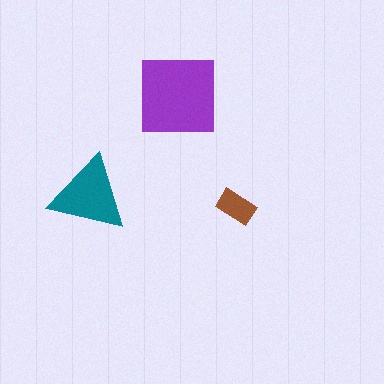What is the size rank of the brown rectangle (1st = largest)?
3rd.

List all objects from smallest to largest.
The brown rectangle, the teal triangle, the purple square.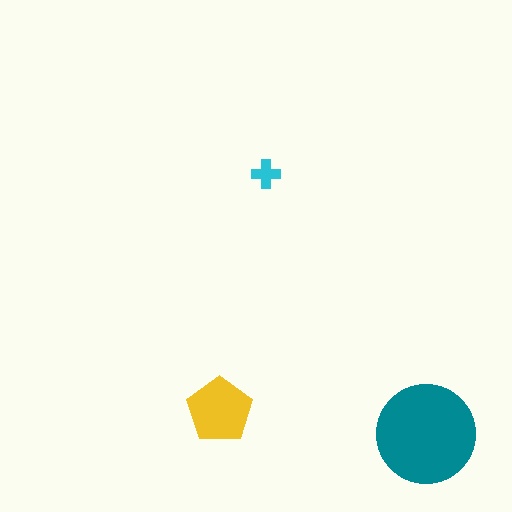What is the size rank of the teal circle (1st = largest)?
1st.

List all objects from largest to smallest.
The teal circle, the yellow pentagon, the cyan cross.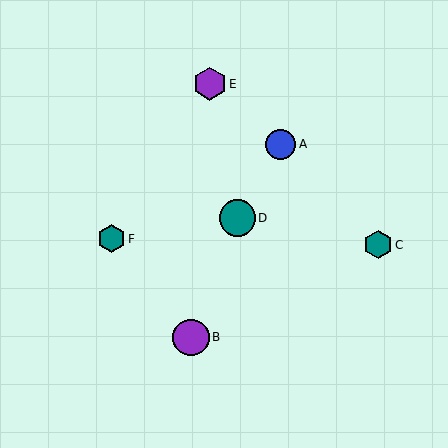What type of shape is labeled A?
Shape A is a blue circle.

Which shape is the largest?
The purple circle (labeled B) is the largest.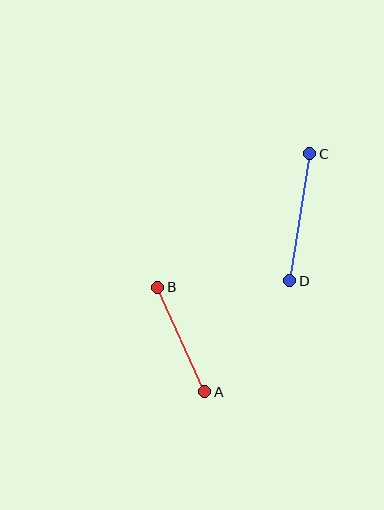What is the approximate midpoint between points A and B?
The midpoint is at approximately (181, 339) pixels.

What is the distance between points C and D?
The distance is approximately 129 pixels.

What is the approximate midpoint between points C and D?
The midpoint is at approximately (300, 217) pixels.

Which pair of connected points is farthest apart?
Points C and D are farthest apart.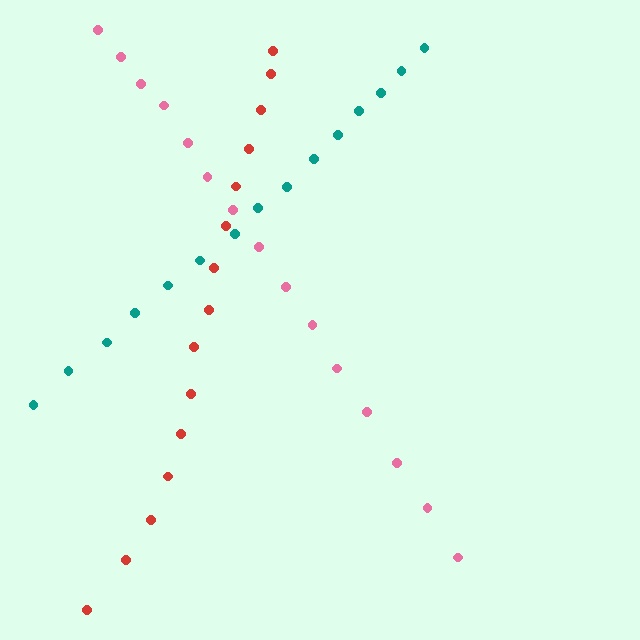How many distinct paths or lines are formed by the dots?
There are 3 distinct paths.